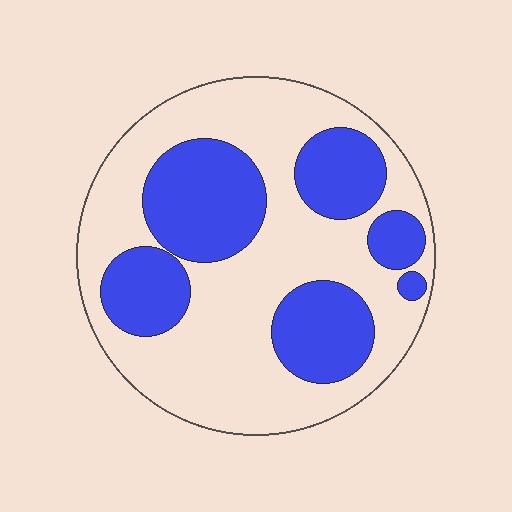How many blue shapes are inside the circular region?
6.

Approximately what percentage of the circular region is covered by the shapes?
Approximately 35%.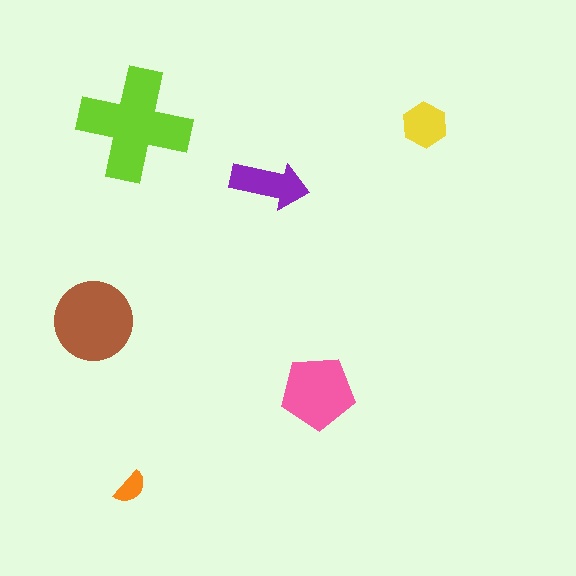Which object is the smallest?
The orange semicircle.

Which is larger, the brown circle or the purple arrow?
The brown circle.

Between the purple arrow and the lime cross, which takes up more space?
The lime cross.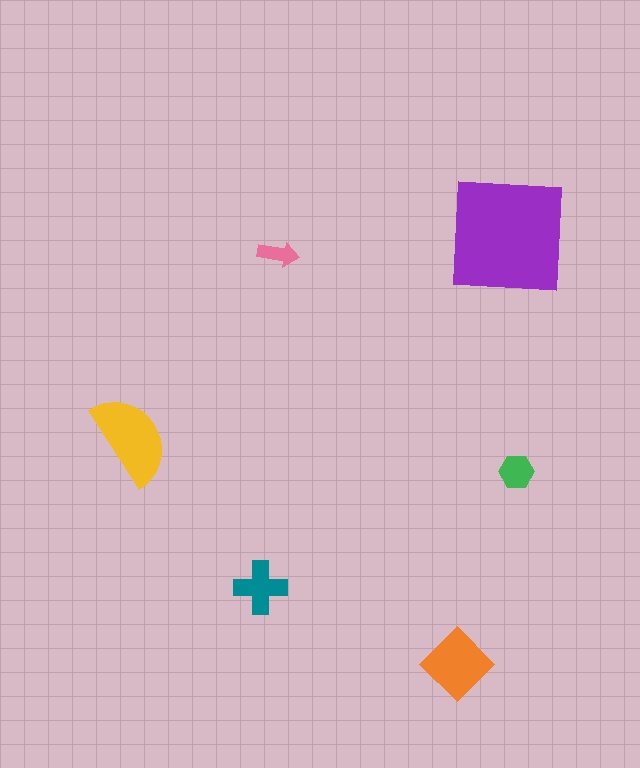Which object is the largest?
The purple square.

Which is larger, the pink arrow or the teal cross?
The teal cross.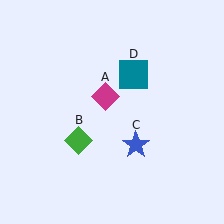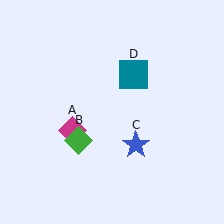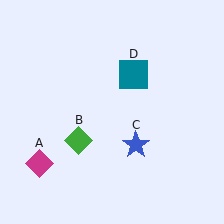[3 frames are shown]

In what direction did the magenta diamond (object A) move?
The magenta diamond (object A) moved down and to the left.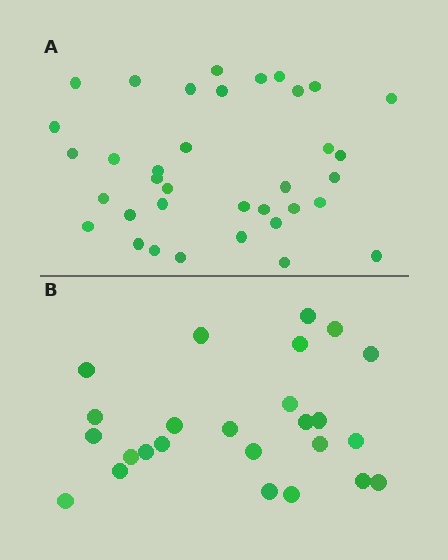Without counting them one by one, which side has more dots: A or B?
Region A (the top region) has more dots.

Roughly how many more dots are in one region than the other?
Region A has roughly 12 or so more dots than region B.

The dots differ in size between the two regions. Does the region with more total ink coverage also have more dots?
No. Region B has more total ink coverage because its dots are larger, but region A actually contains more individual dots. Total area can be misleading — the number of items is what matters here.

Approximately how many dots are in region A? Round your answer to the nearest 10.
About 40 dots. (The exact count is 36, which rounds to 40.)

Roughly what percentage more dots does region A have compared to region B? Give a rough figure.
About 45% more.